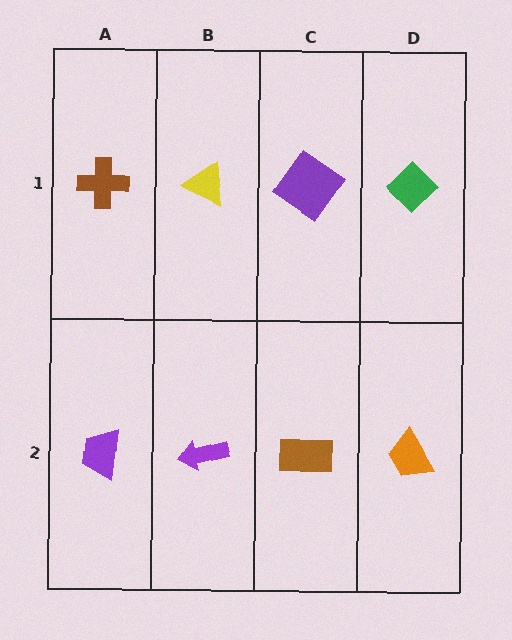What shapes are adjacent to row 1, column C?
A brown rectangle (row 2, column C), a yellow triangle (row 1, column B), a green diamond (row 1, column D).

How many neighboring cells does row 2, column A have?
2.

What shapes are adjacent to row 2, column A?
A brown cross (row 1, column A), a purple arrow (row 2, column B).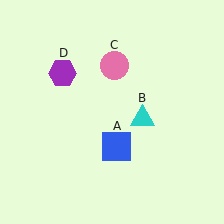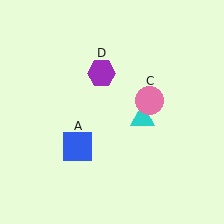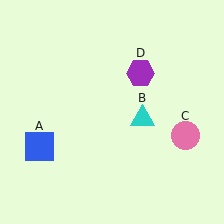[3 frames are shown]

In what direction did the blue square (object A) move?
The blue square (object A) moved left.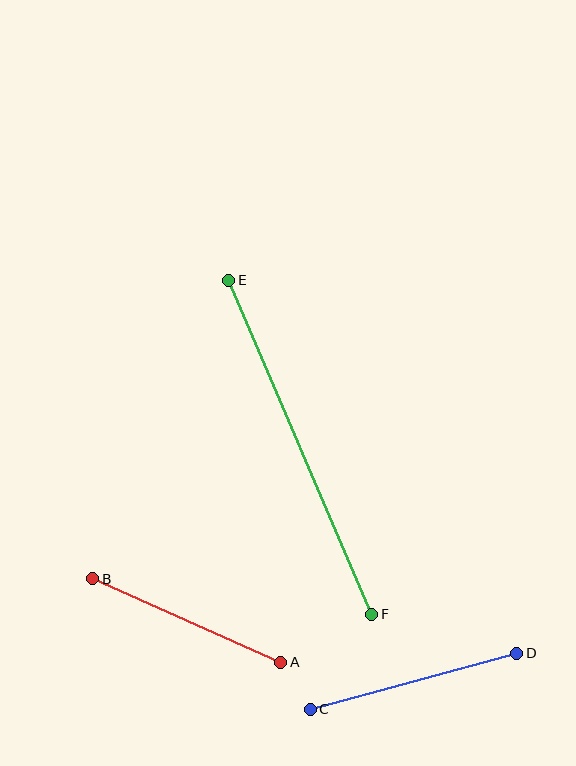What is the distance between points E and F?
The distance is approximately 363 pixels.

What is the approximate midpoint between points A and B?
The midpoint is at approximately (187, 620) pixels.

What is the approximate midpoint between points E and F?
The midpoint is at approximately (300, 447) pixels.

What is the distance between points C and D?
The distance is approximately 214 pixels.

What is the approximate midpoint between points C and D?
The midpoint is at approximately (414, 681) pixels.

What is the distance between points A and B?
The distance is approximately 206 pixels.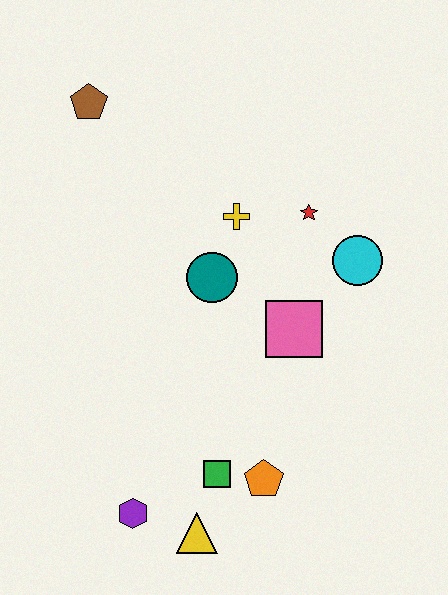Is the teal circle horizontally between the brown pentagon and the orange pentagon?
Yes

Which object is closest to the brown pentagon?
The yellow cross is closest to the brown pentagon.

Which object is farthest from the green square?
The brown pentagon is farthest from the green square.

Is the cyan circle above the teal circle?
Yes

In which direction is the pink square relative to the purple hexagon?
The pink square is above the purple hexagon.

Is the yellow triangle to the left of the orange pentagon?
Yes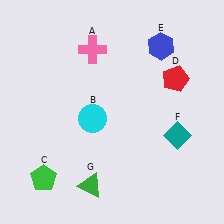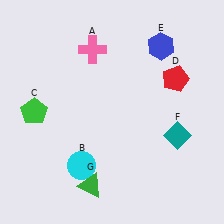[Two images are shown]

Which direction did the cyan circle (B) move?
The cyan circle (B) moved down.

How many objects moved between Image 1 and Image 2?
2 objects moved between the two images.